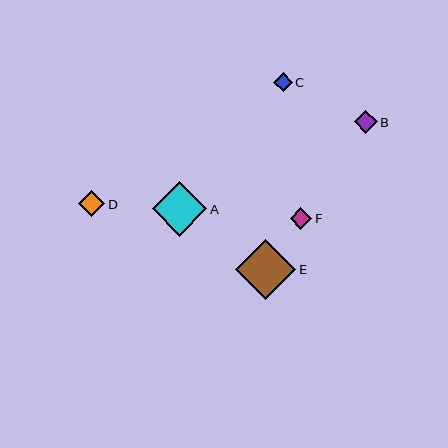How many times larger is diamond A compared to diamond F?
Diamond A is approximately 2.5 times the size of diamond F.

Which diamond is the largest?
Diamond E is the largest with a size of approximately 60 pixels.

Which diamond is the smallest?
Diamond C is the smallest with a size of approximately 19 pixels.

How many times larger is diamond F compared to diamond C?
Diamond F is approximately 1.2 times the size of diamond C.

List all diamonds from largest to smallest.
From largest to smallest: E, A, D, B, F, C.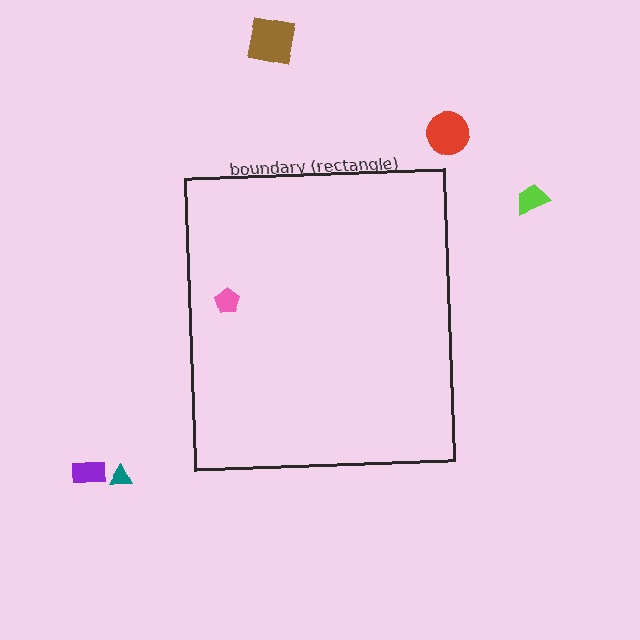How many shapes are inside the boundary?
1 inside, 5 outside.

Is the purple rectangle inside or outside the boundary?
Outside.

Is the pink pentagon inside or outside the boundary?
Inside.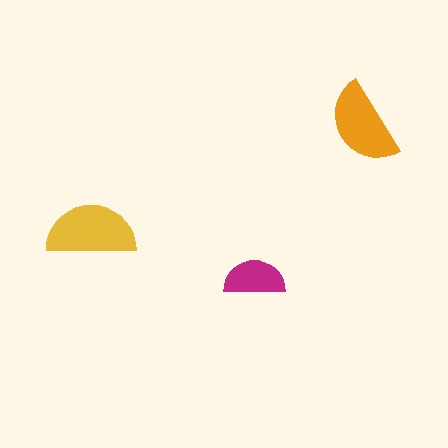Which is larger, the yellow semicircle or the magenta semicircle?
The yellow one.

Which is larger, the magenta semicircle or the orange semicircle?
The orange one.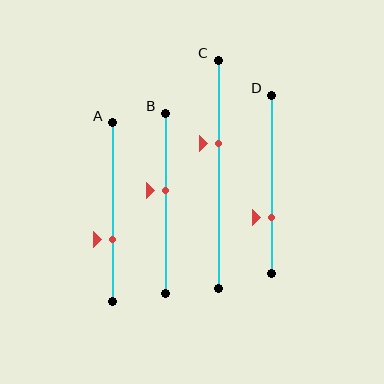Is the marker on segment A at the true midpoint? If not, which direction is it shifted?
No, the marker on segment A is shifted downward by about 16% of the segment length.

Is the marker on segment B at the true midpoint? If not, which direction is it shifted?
No, the marker on segment B is shifted upward by about 7% of the segment length.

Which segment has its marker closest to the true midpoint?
Segment B has its marker closest to the true midpoint.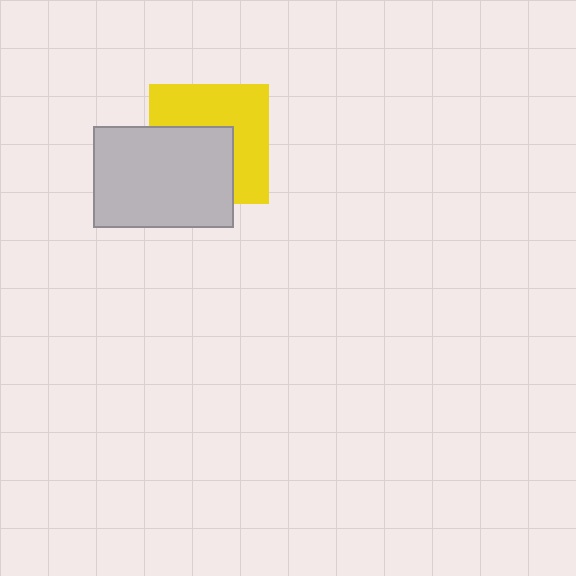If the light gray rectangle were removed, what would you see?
You would see the complete yellow square.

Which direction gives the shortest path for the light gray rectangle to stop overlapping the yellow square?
Moving toward the lower-left gives the shortest separation.